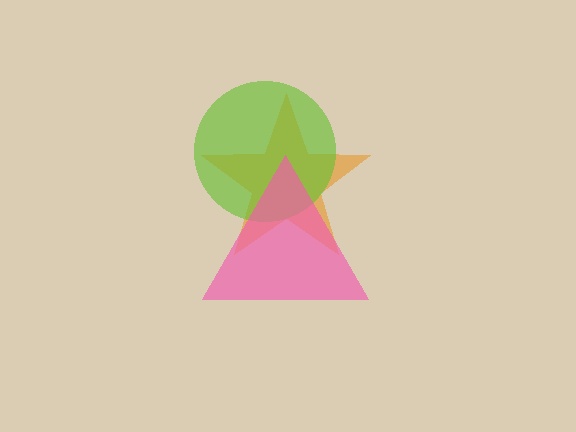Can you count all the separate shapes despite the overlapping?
Yes, there are 3 separate shapes.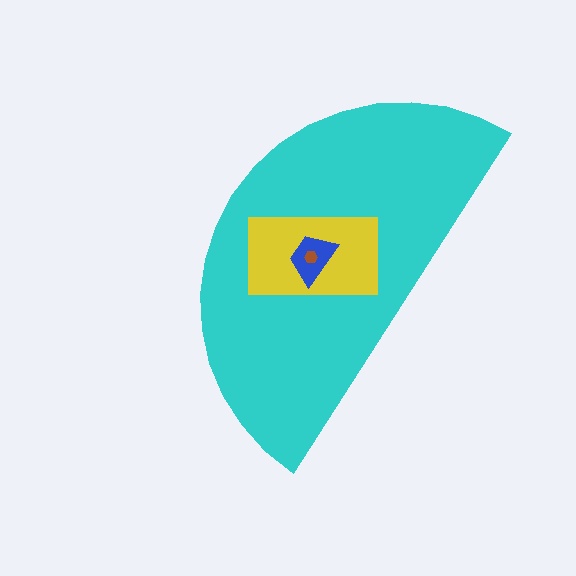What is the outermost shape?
The cyan semicircle.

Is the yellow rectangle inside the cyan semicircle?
Yes.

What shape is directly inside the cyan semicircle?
The yellow rectangle.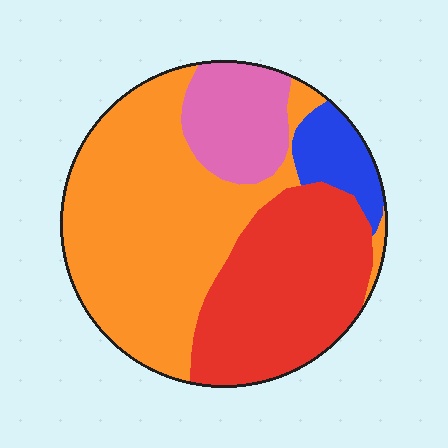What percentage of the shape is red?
Red covers roughly 30% of the shape.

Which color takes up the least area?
Blue, at roughly 10%.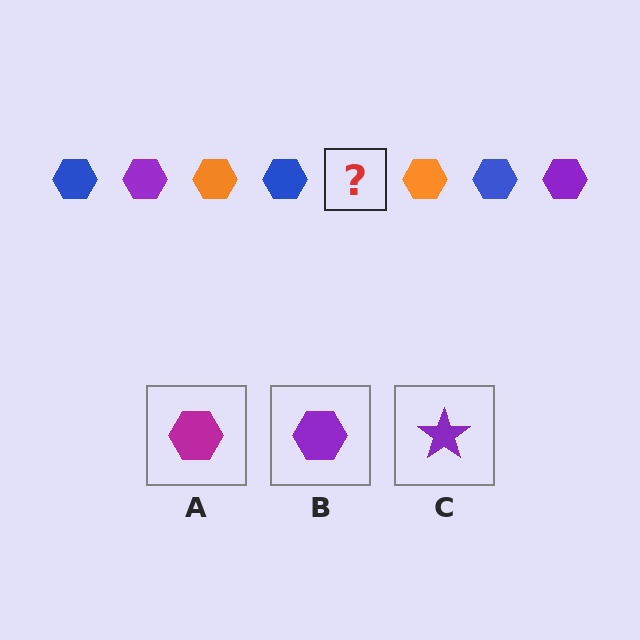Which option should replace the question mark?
Option B.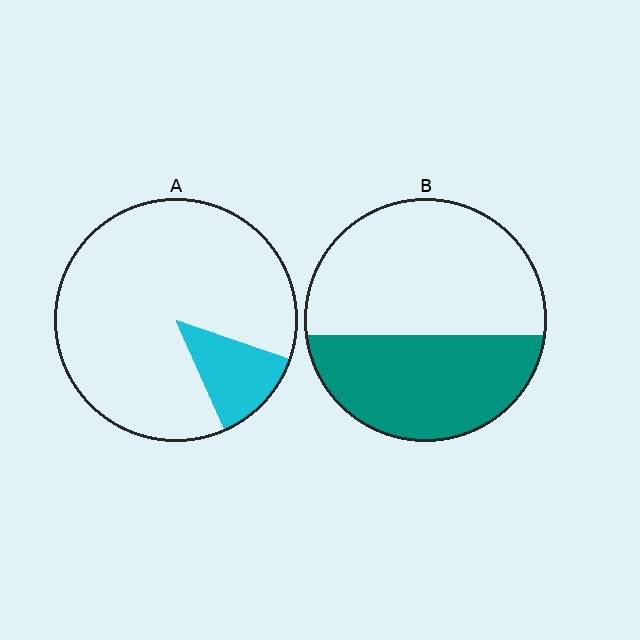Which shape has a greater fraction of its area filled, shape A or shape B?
Shape B.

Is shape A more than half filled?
No.